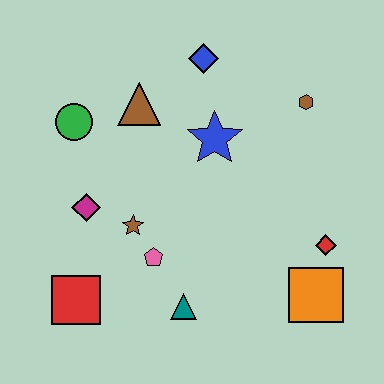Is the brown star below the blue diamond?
Yes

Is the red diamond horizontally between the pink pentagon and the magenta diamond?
No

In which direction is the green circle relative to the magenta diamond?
The green circle is above the magenta diamond.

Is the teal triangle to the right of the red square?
Yes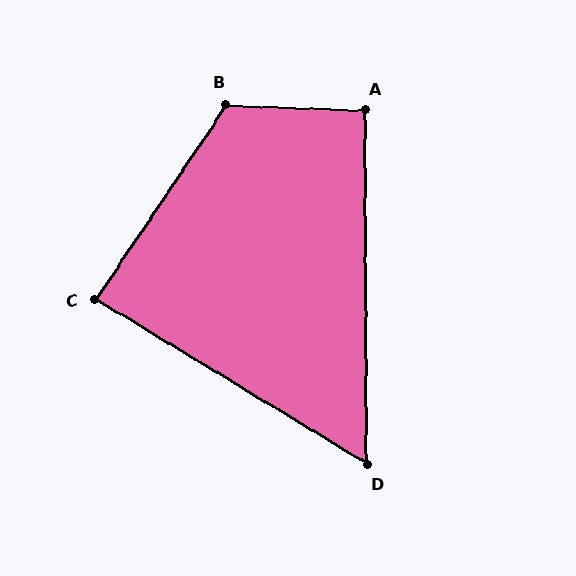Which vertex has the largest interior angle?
B, at approximately 121 degrees.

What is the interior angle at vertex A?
Approximately 93 degrees (approximately right).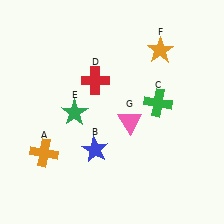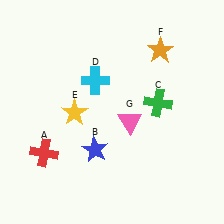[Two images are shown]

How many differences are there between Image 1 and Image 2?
There are 3 differences between the two images.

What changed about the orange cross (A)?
In Image 1, A is orange. In Image 2, it changed to red.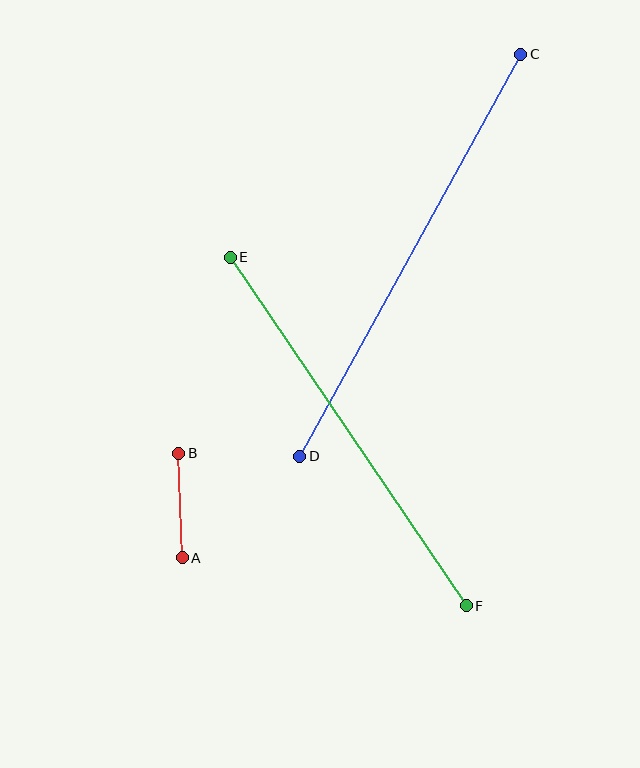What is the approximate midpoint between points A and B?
The midpoint is at approximately (181, 505) pixels.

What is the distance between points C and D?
The distance is approximately 459 pixels.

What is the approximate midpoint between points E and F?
The midpoint is at approximately (348, 431) pixels.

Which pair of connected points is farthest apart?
Points C and D are farthest apart.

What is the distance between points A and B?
The distance is approximately 104 pixels.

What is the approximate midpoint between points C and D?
The midpoint is at approximately (410, 255) pixels.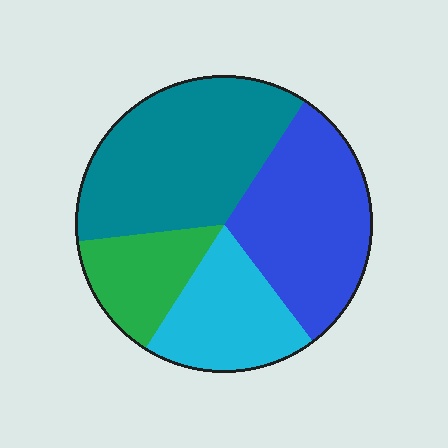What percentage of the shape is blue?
Blue takes up about one third (1/3) of the shape.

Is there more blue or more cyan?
Blue.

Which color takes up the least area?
Green, at roughly 15%.